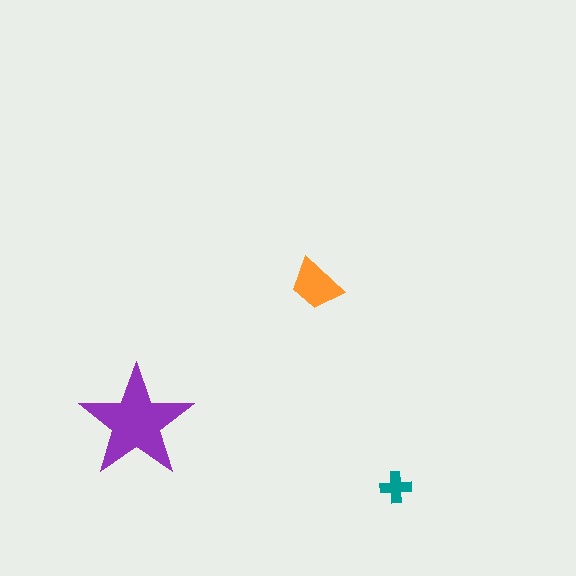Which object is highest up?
The orange trapezoid is topmost.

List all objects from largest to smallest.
The purple star, the orange trapezoid, the teal cross.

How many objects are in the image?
There are 3 objects in the image.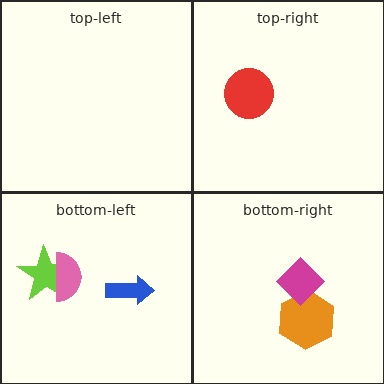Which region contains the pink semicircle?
The bottom-left region.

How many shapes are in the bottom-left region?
3.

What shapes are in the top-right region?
The red circle.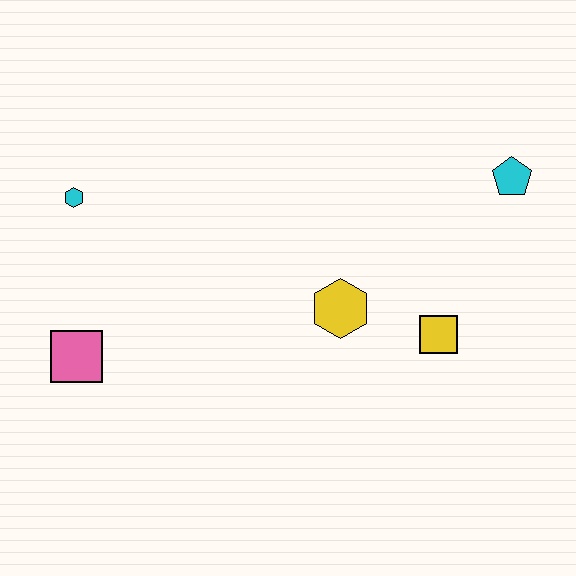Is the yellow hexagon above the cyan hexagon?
No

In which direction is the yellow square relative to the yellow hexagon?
The yellow square is to the right of the yellow hexagon.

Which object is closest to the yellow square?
The yellow hexagon is closest to the yellow square.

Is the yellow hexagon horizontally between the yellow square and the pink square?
Yes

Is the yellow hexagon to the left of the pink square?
No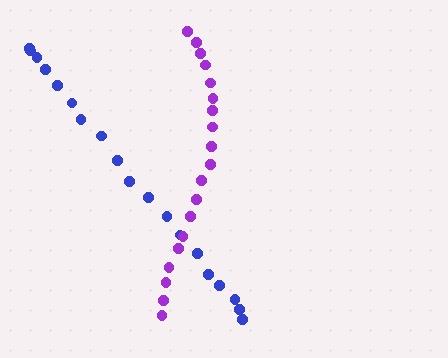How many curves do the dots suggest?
There are 2 distinct paths.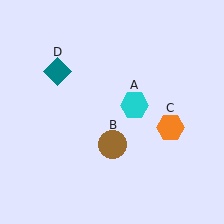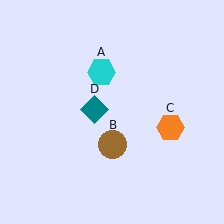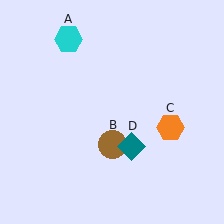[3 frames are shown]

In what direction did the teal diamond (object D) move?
The teal diamond (object D) moved down and to the right.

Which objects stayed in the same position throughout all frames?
Brown circle (object B) and orange hexagon (object C) remained stationary.